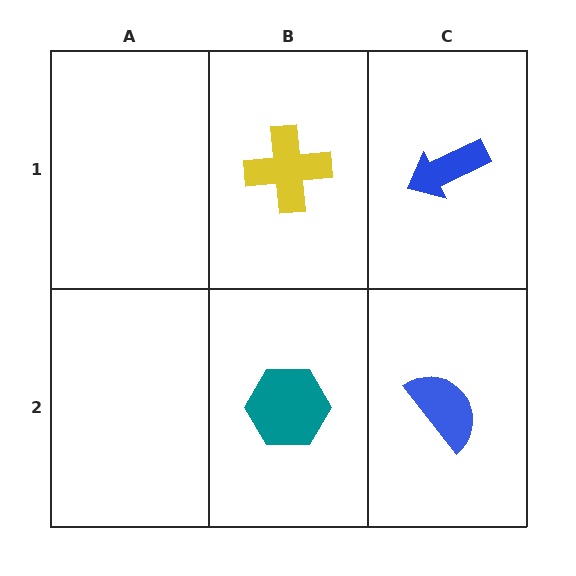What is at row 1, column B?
A yellow cross.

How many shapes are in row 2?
2 shapes.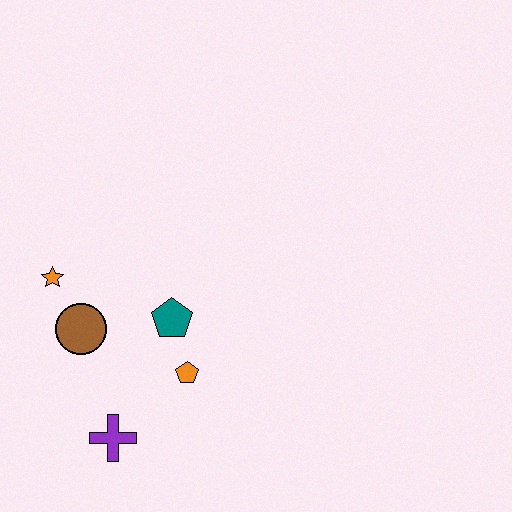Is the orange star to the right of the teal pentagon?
No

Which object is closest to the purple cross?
The orange pentagon is closest to the purple cross.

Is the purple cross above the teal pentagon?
No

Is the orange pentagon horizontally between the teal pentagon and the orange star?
No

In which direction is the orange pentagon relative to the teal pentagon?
The orange pentagon is below the teal pentagon.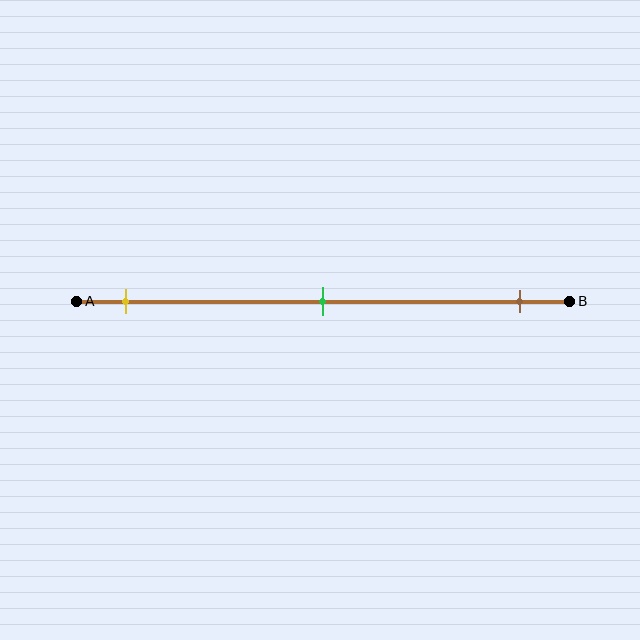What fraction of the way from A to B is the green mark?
The green mark is approximately 50% (0.5) of the way from A to B.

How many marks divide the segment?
There are 3 marks dividing the segment.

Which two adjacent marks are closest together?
The yellow and green marks are the closest adjacent pair.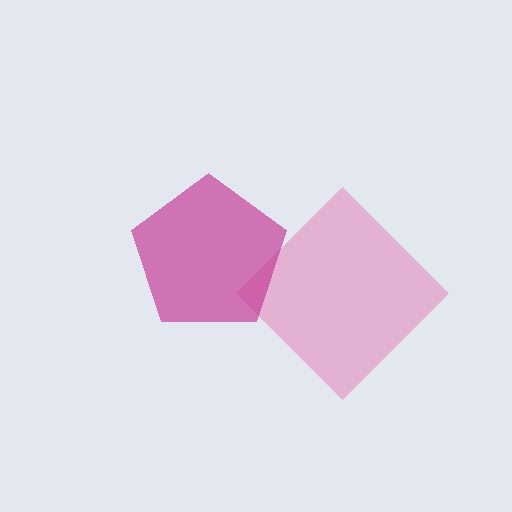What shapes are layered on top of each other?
The layered shapes are: a pink diamond, a magenta pentagon.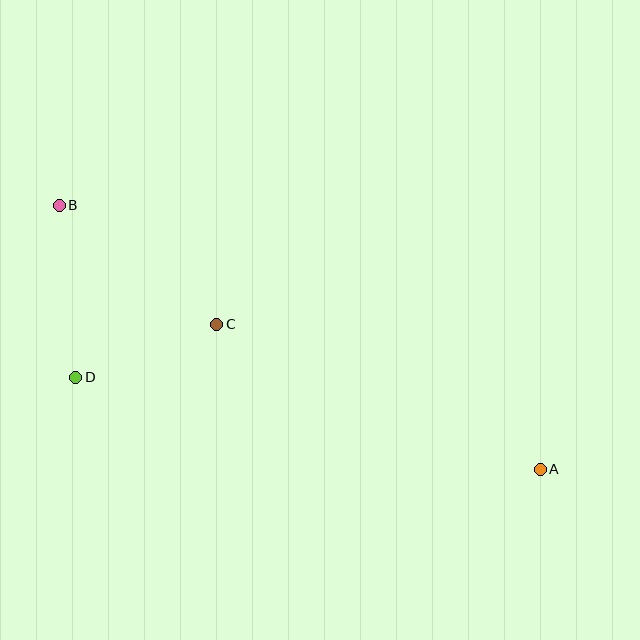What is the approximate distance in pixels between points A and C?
The distance between A and C is approximately 354 pixels.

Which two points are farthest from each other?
Points A and B are farthest from each other.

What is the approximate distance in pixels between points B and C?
The distance between B and C is approximately 197 pixels.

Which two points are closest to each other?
Points C and D are closest to each other.